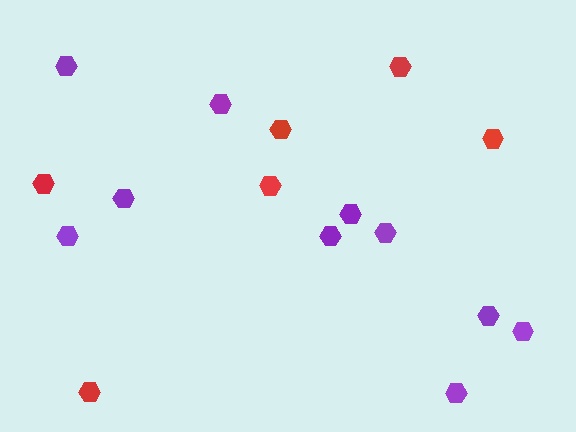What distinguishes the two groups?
There are 2 groups: one group of purple hexagons (10) and one group of red hexagons (6).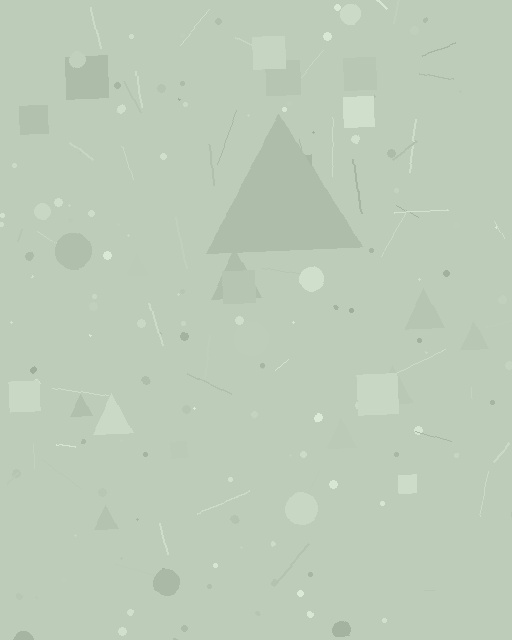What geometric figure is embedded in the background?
A triangle is embedded in the background.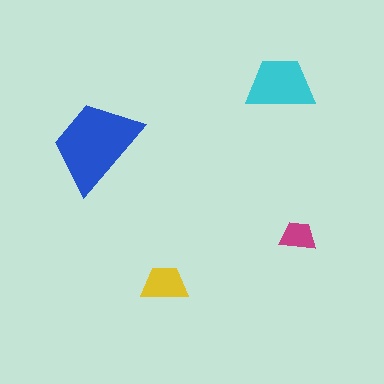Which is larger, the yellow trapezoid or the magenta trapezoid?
The yellow one.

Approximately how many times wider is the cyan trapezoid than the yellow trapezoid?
About 1.5 times wider.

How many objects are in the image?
There are 4 objects in the image.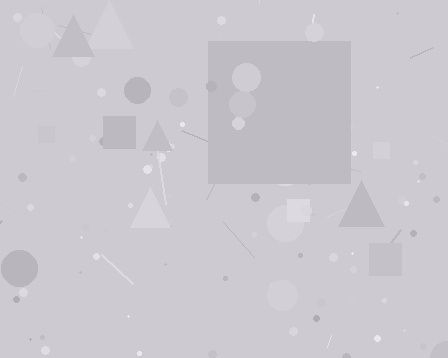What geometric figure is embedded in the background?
A square is embedded in the background.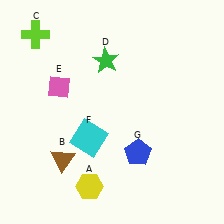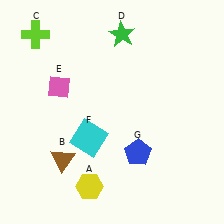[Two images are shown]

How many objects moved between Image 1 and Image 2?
1 object moved between the two images.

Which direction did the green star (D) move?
The green star (D) moved up.